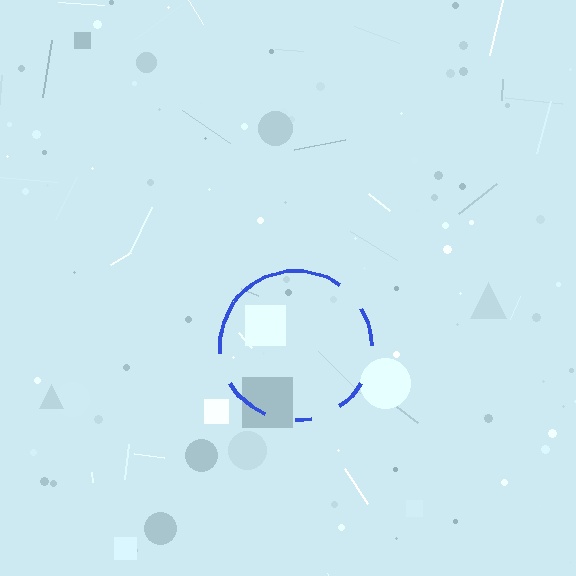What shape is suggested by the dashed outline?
The dashed outline suggests a circle.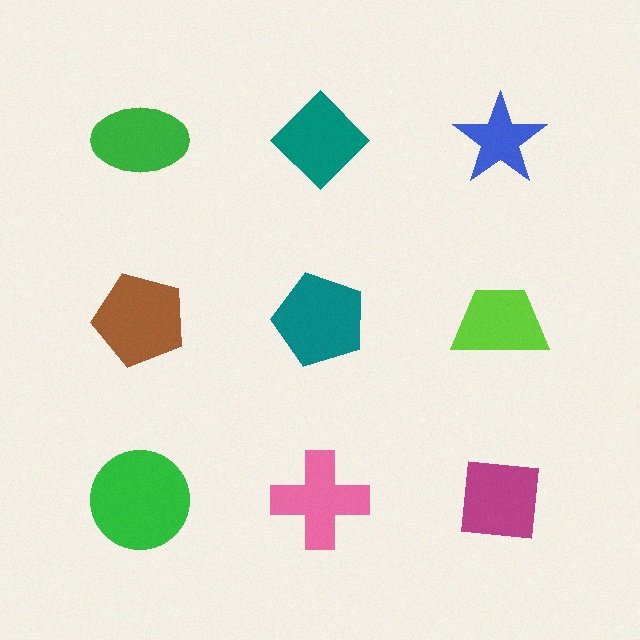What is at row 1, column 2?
A teal diamond.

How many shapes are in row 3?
3 shapes.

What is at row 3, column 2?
A pink cross.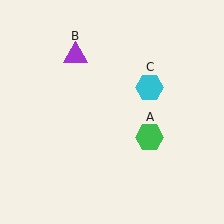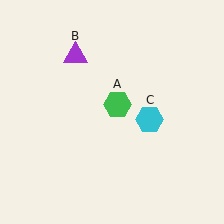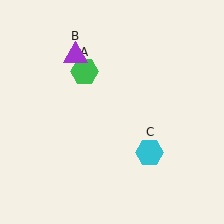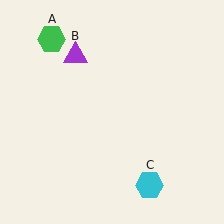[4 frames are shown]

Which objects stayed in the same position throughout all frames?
Purple triangle (object B) remained stationary.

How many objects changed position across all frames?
2 objects changed position: green hexagon (object A), cyan hexagon (object C).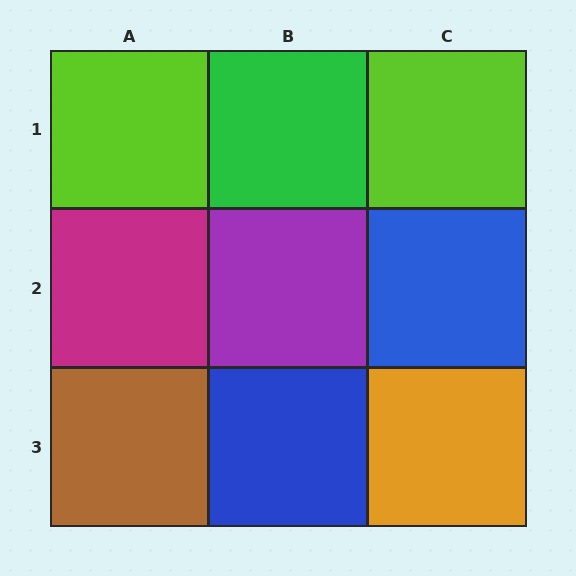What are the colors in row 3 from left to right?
Brown, blue, orange.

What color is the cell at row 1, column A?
Lime.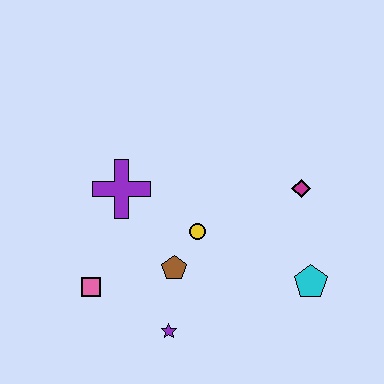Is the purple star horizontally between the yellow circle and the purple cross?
Yes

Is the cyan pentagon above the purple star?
Yes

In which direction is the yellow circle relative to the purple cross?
The yellow circle is to the right of the purple cross.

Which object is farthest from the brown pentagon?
The magenta diamond is farthest from the brown pentagon.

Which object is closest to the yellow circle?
The brown pentagon is closest to the yellow circle.